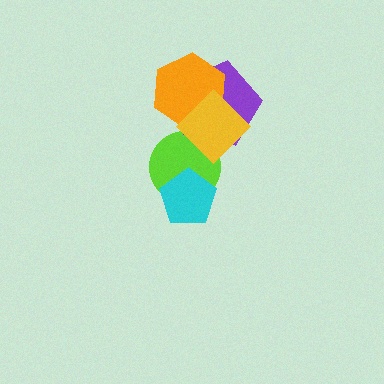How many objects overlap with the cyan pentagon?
1 object overlaps with the cyan pentagon.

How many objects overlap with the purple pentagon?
3 objects overlap with the purple pentagon.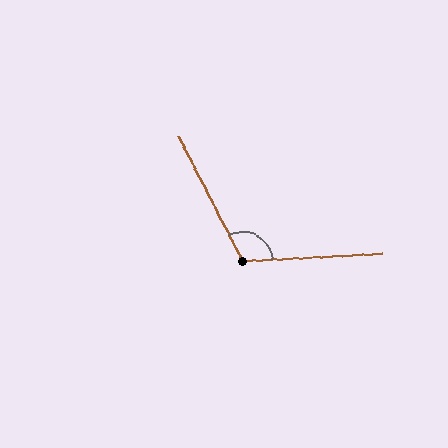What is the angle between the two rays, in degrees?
Approximately 114 degrees.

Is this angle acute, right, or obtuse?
It is obtuse.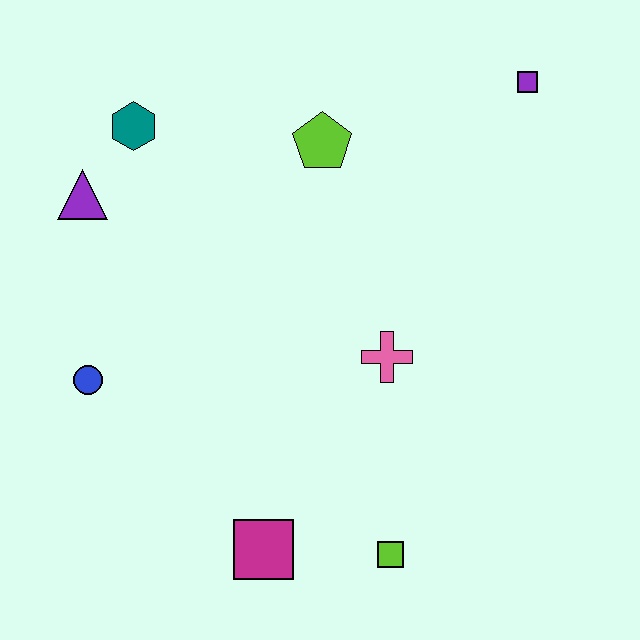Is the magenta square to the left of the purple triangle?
No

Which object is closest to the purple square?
The lime pentagon is closest to the purple square.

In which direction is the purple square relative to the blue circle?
The purple square is to the right of the blue circle.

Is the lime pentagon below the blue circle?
No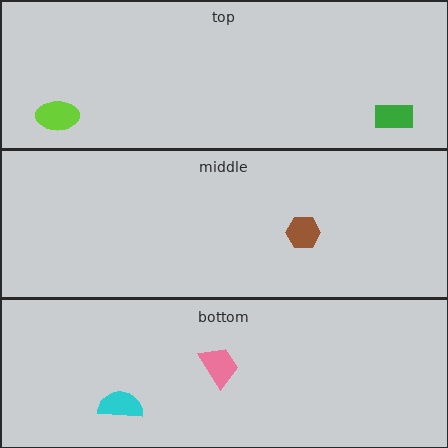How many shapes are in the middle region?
1.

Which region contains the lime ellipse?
The top region.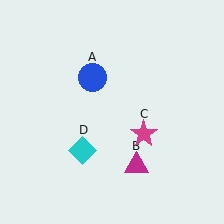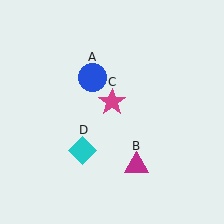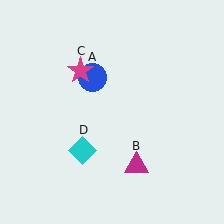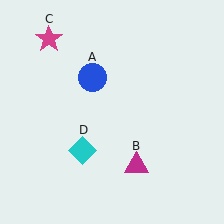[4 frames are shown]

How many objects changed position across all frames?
1 object changed position: magenta star (object C).